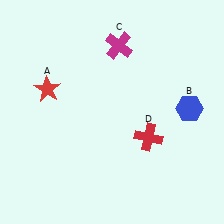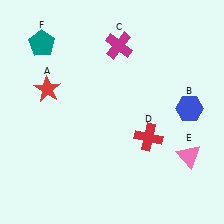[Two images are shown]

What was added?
A pink triangle (E), a teal pentagon (F) were added in Image 2.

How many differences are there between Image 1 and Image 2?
There are 2 differences between the two images.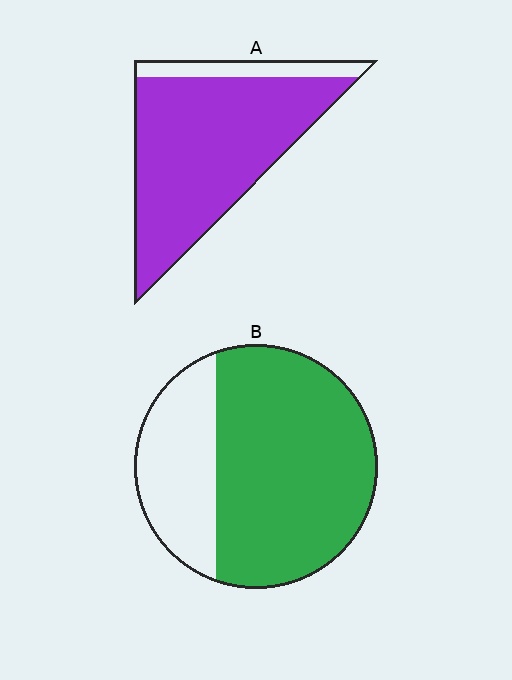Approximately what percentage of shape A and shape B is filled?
A is approximately 85% and B is approximately 70%.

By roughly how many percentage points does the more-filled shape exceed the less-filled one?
By roughly 15 percentage points (A over B).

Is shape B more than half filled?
Yes.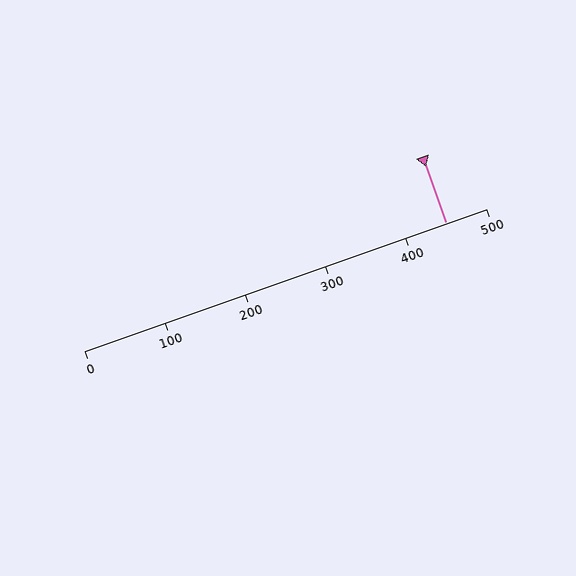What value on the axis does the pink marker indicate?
The marker indicates approximately 450.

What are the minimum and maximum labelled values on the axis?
The axis runs from 0 to 500.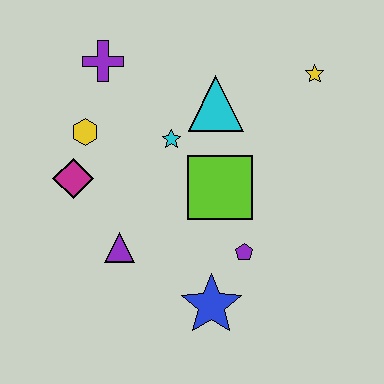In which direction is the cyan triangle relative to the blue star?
The cyan triangle is above the blue star.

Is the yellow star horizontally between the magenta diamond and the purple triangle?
No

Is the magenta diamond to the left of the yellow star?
Yes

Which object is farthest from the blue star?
The purple cross is farthest from the blue star.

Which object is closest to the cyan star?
The cyan triangle is closest to the cyan star.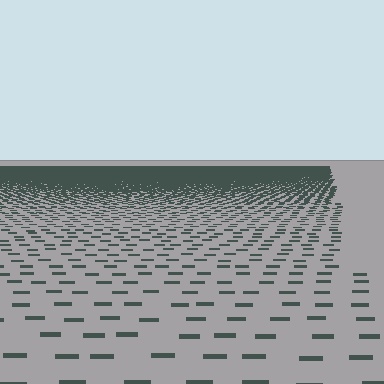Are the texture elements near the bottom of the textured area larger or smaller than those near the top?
Larger. Near the bottom, elements are closer to the viewer and appear at a bigger on-screen size.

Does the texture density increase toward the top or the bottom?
Density increases toward the top.